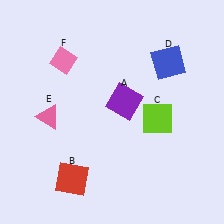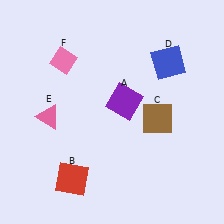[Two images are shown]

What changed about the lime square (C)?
In Image 1, C is lime. In Image 2, it changed to brown.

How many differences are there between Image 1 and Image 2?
There is 1 difference between the two images.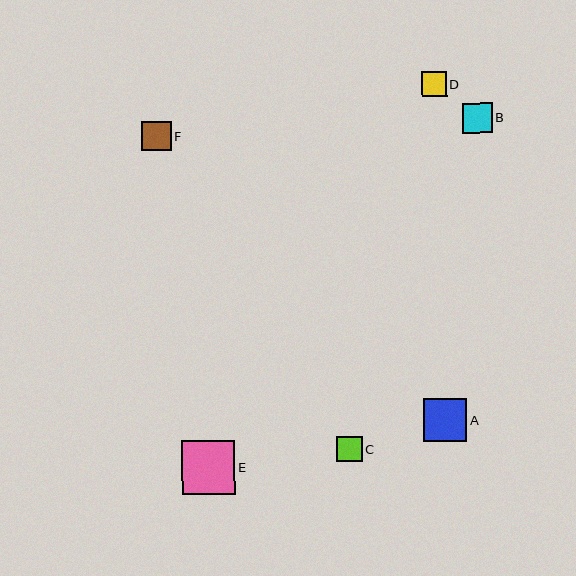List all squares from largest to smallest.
From largest to smallest: E, A, B, F, C, D.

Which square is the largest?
Square E is the largest with a size of approximately 53 pixels.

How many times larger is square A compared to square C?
Square A is approximately 1.7 times the size of square C.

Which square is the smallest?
Square D is the smallest with a size of approximately 25 pixels.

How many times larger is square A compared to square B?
Square A is approximately 1.4 times the size of square B.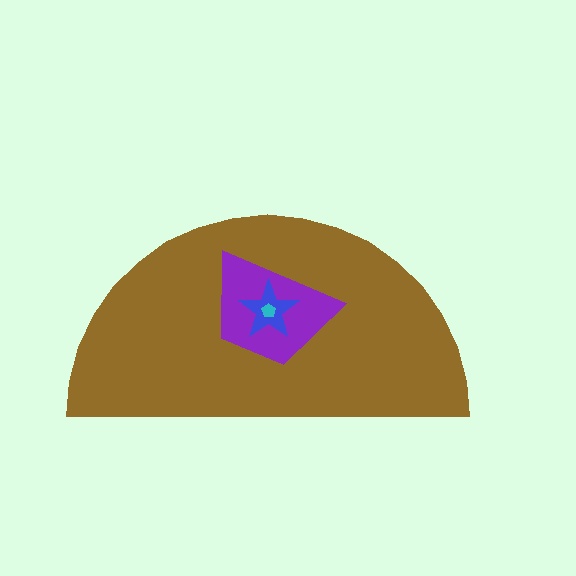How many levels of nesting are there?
4.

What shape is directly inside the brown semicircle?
The purple trapezoid.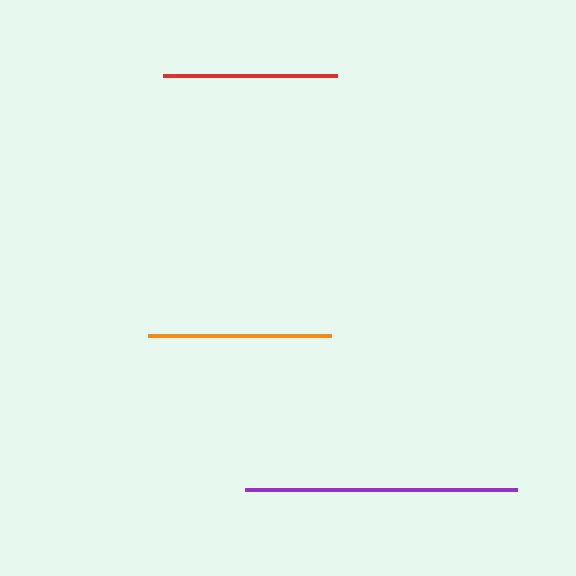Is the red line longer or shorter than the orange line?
The orange line is longer than the red line.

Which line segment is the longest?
The purple line is the longest at approximately 272 pixels.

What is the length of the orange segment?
The orange segment is approximately 184 pixels long.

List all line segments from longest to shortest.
From longest to shortest: purple, orange, red.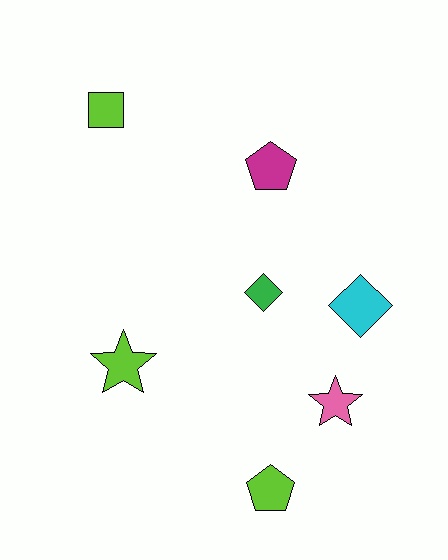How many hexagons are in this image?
There are no hexagons.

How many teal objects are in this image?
There are no teal objects.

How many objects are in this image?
There are 7 objects.